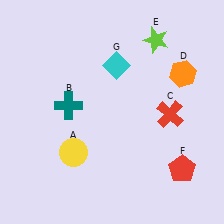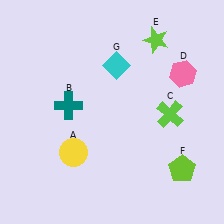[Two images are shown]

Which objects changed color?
C changed from red to lime. D changed from orange to pink. F changed from red to lime.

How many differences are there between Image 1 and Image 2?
There are 3 differences between the two images.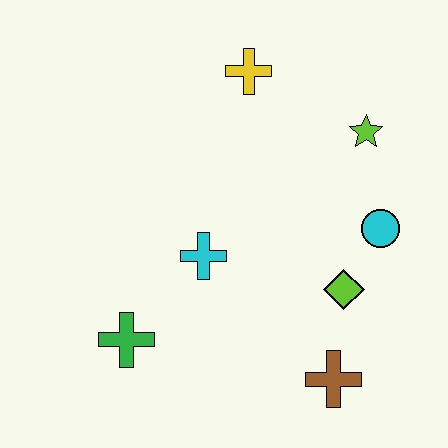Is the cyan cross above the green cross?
Yes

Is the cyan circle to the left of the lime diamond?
No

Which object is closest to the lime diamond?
The cyan circle is closest to the lime diamond.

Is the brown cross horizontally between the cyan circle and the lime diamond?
No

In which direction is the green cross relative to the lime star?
The green cross is to the left of the lime star.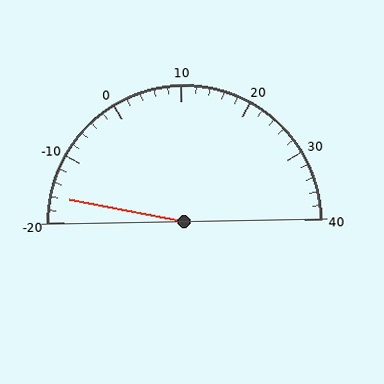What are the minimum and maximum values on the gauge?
The gauge ranges from -20 to 40.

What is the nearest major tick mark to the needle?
The nearest major tick mark is -20.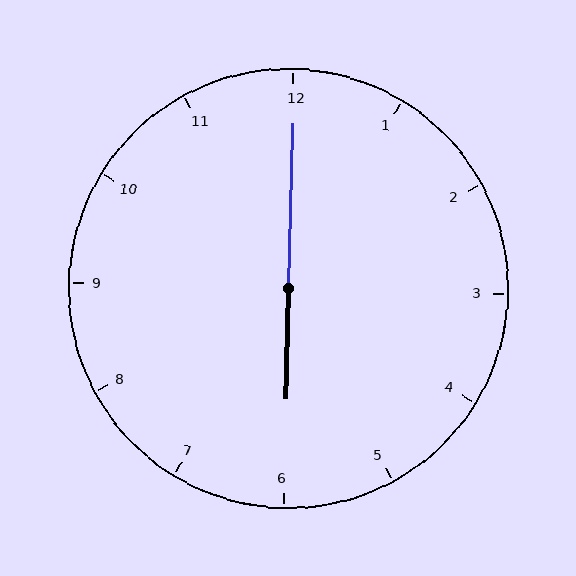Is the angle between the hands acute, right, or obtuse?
It is obtuse.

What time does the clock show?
6:00.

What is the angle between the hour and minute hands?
Approximately 180 degrees.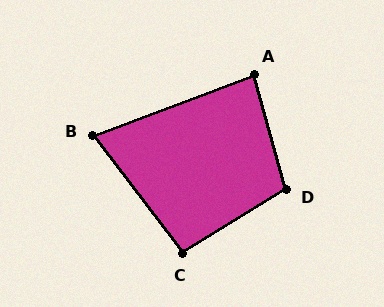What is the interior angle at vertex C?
Approximately 96 degrees (obtuse).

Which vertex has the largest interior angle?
D, at approximately 106 degrees.